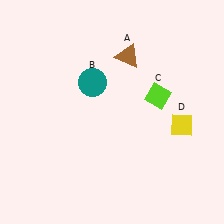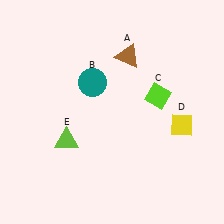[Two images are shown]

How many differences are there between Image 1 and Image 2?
There is 1 difference between the two images.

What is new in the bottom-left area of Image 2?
A lime triangle (E) was added in the bottom-left area of Image 2.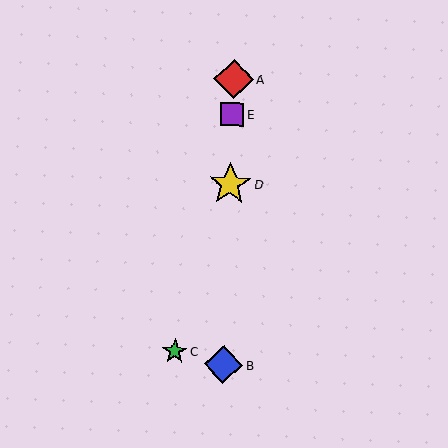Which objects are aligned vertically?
Objects A, B, D, E are aligned vertically.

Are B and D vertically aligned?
Yes, both are at x≈223.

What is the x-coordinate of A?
Object A is at x≈234.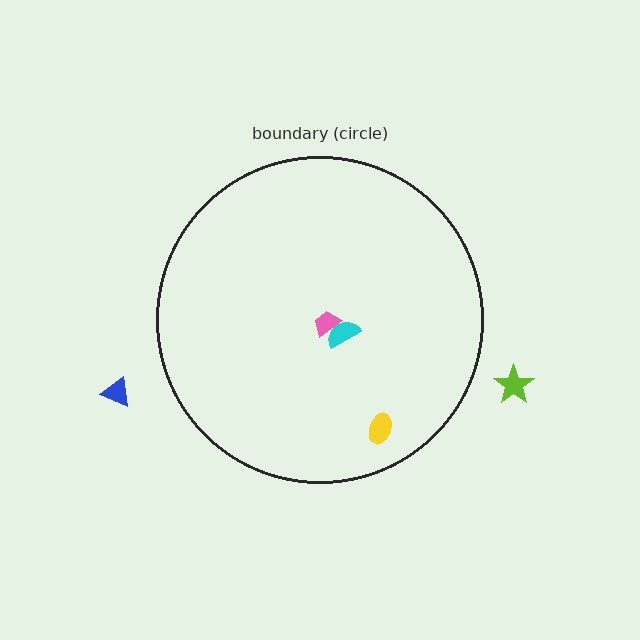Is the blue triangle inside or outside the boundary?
Outside.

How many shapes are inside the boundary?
3 inside, 2 outside.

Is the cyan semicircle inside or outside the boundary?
Inside.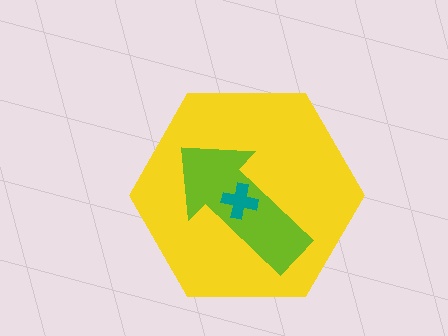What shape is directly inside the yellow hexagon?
The lime arrow.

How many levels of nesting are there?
3.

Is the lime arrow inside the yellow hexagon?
Yes.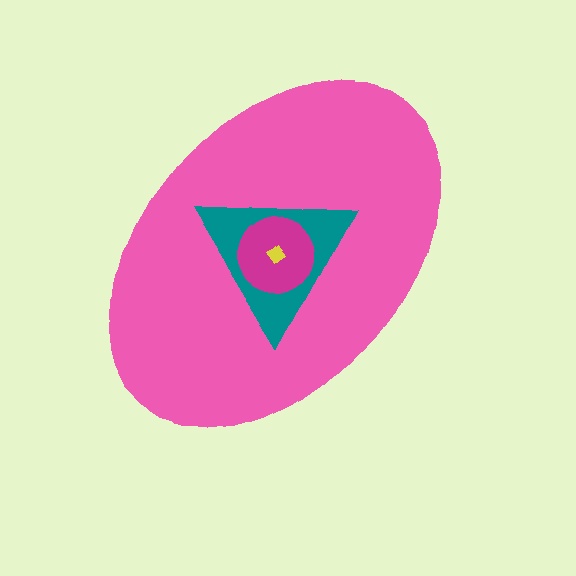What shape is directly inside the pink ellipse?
The teal triangle.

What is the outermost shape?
The pink ellipse.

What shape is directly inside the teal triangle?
The magenta circle.